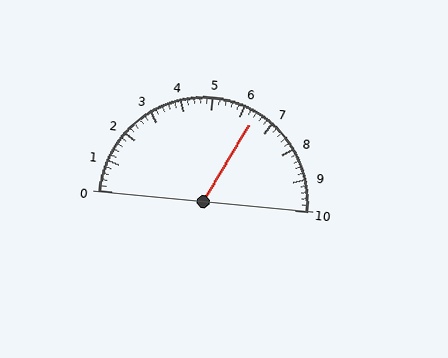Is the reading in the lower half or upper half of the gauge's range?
The reading is in the upper half of the range (0 to 10).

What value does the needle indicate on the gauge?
The needle indicates approximately 6.4.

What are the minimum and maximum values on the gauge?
The gauge ranges from 0 to 10.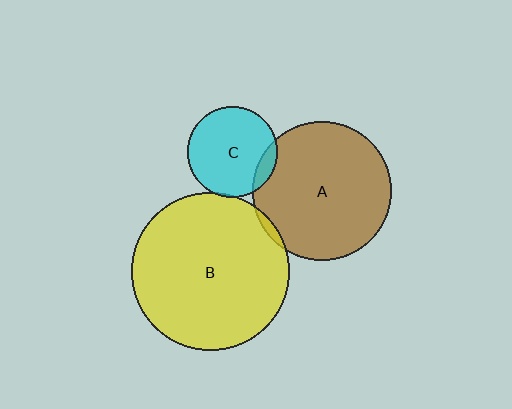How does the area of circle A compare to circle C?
Approximately 2.4 times.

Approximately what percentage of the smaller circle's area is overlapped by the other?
Approximately 10%.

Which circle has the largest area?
Circle B (yellow).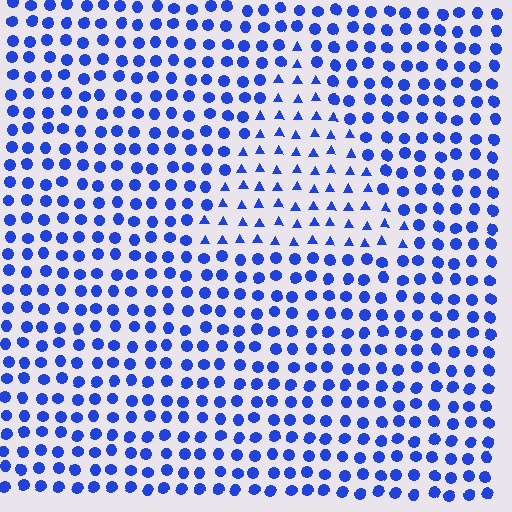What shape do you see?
I see a triangle.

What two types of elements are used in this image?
The image uses triangles inside the triangle region and circles outside it.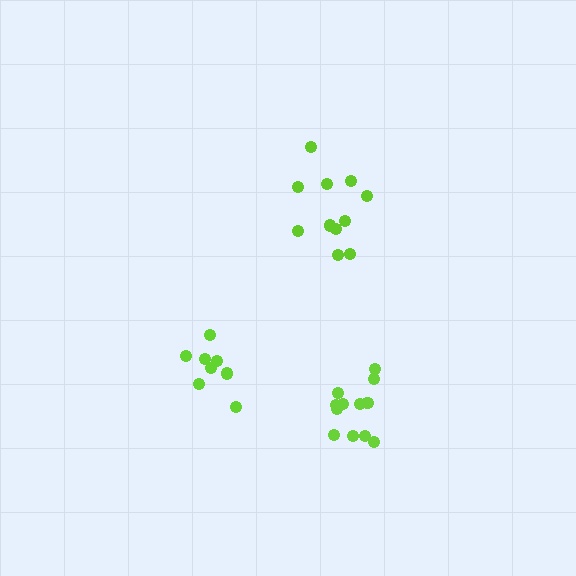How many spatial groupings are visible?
There are 3 spatial groupings.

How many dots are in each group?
Group 1: 12 dots, Group 2: 11 dots, Group 3: 8 dots (31 total).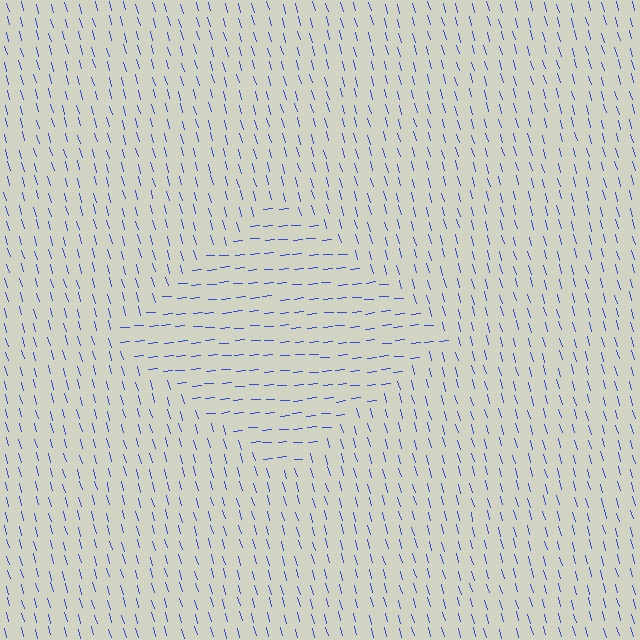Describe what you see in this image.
The image is filled with small blue line segments. A diamond region in the image has lines oriented differently from the surrounding lines, creating a visible texture boundary.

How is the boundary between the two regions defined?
The boundary is defined purely by a change in line orientation (approximately 79 degrees difference). All lines are the same color and thickness.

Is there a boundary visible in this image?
Yes, there is a texture boundary formed by a change in line orientation.